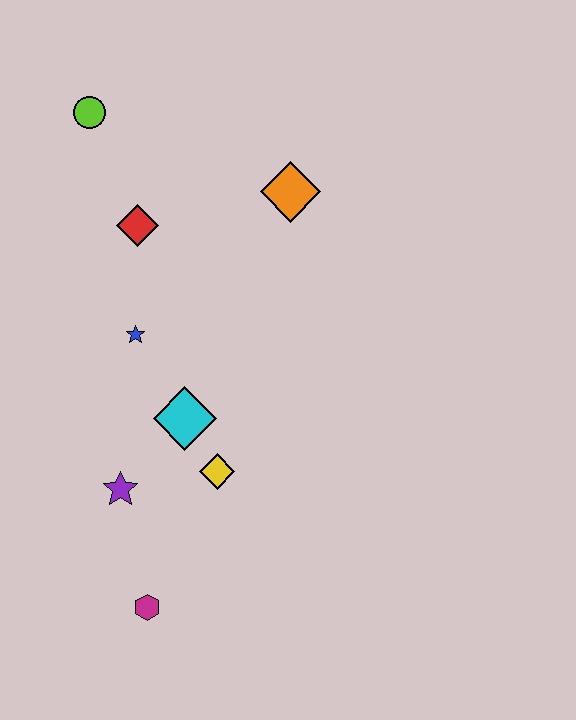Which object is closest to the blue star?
The cyan diamond is closest to the blue star.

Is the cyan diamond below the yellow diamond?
No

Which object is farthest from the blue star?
The magenta hexagon is farthest from the blue star.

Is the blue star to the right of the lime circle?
Yes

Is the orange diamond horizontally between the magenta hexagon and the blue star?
No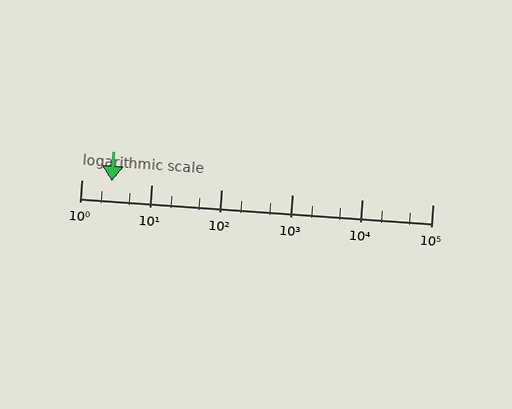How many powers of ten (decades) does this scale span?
The scale spans 5 decades, from 1 to 100000.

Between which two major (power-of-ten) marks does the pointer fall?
The pointer is between 1 and 10.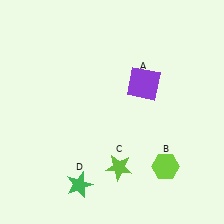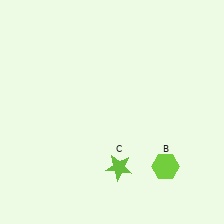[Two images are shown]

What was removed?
The purple square (A), the green star (D) were removed in Image 2.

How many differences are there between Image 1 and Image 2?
There are 2 differences between the two images.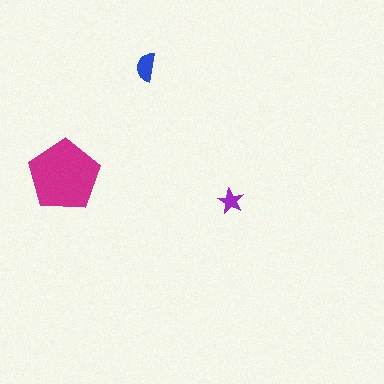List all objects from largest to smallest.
The magenta pentagon, the blue semicircle, the purple star.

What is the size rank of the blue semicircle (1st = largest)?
2nd.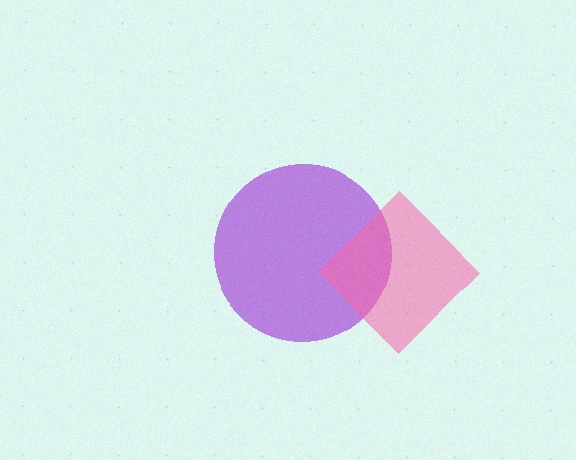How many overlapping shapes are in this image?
There are 2 overlapping shapes in the image.